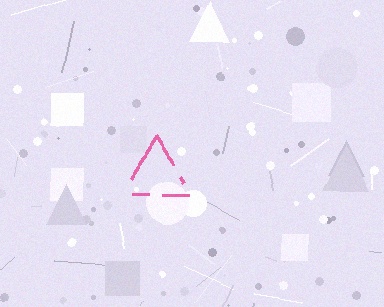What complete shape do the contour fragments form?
The contour fragments form a triangle.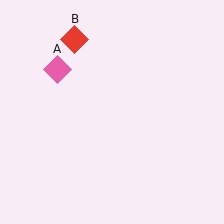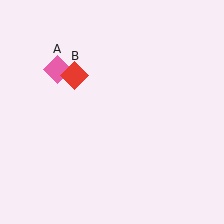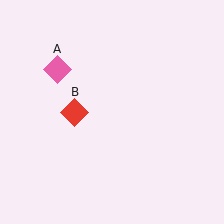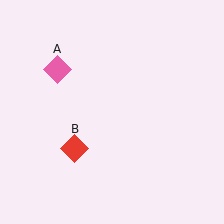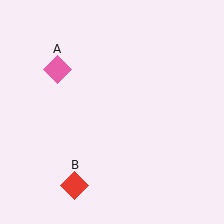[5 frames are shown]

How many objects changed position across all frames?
1 object changed position: red diamond (object B).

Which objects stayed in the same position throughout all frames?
Pink diamond (object A) remained stationary.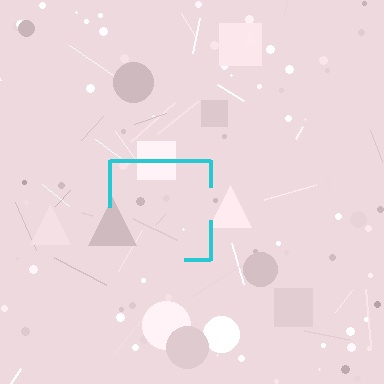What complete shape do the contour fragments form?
The contour fragments form a square.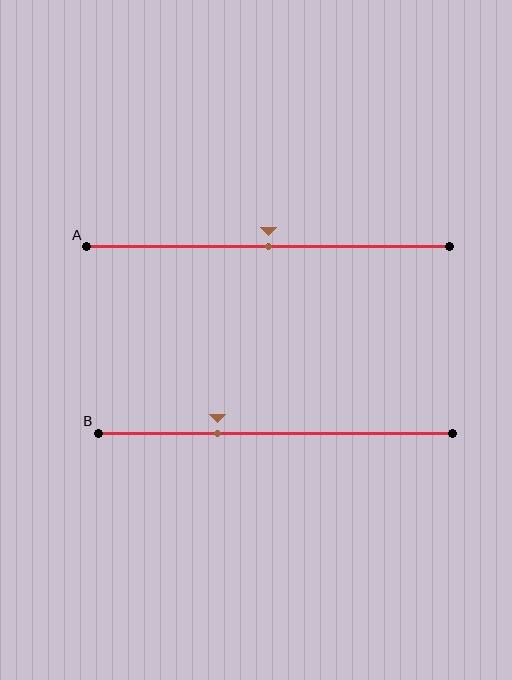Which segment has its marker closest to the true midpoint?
Segment A has its marker closest to the true midpoint.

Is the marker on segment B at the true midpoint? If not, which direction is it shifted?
No, the marker on segment B is shifted to the left by about 16% of the segment length.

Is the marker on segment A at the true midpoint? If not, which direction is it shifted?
Yes, the marker on segment A is at the true midpoint.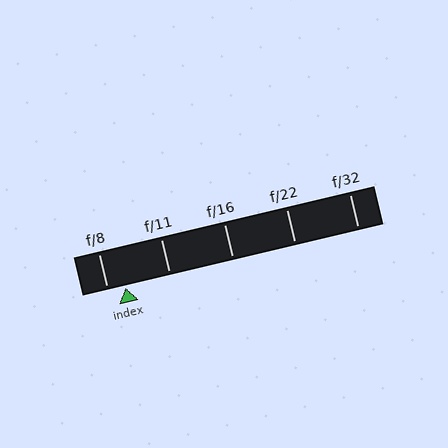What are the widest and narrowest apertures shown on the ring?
The widest aperture shown is f/8 and the narrowest is f/32.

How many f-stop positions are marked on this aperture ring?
There are 5 f-stop positions marked.